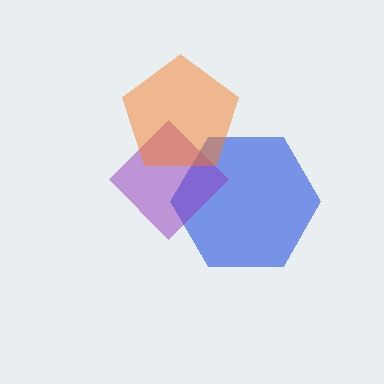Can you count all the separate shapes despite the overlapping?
Yes, there are 3 separate shapes.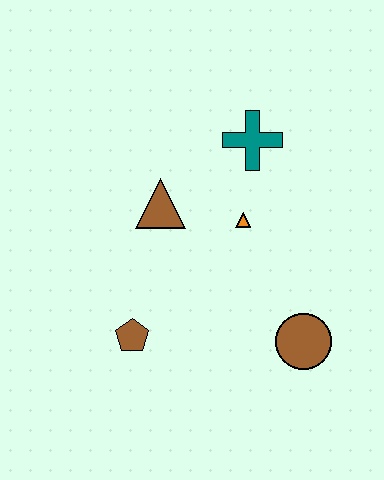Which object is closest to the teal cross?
The orange triangle is closest to the teal cross.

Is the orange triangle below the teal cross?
Yes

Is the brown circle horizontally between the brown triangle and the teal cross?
No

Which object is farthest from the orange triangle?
The brown pentagon is farthest from the orange triangle.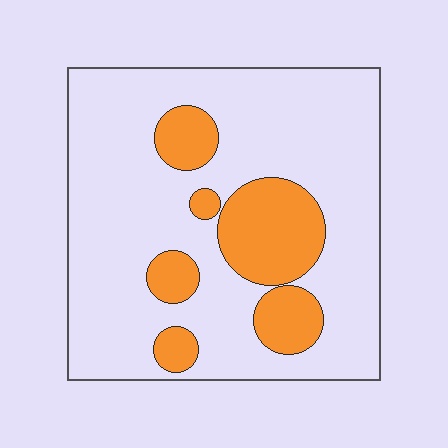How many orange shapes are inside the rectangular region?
6.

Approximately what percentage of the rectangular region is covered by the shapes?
Approximately 20%.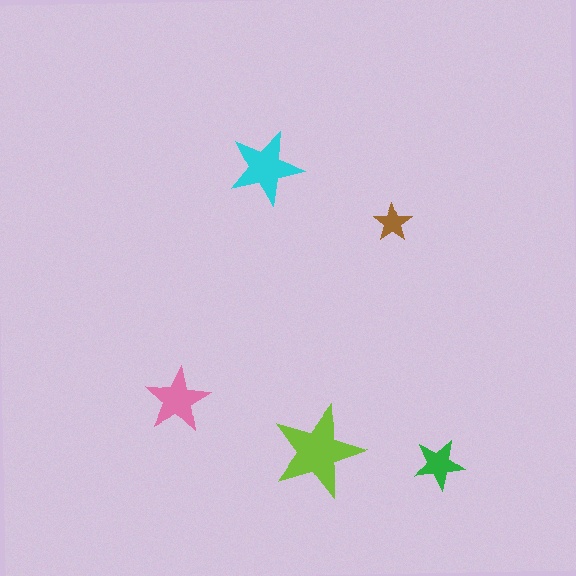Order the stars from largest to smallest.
the lime one, the cyan one, the pink one, the green one, the brown one.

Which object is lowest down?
The green star is bottommost.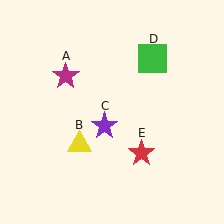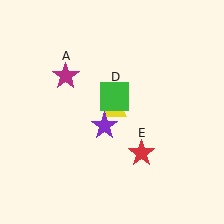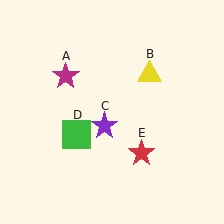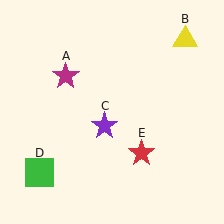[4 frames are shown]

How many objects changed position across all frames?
2 objects changed position: yellow triangle (object B), green square (object D).